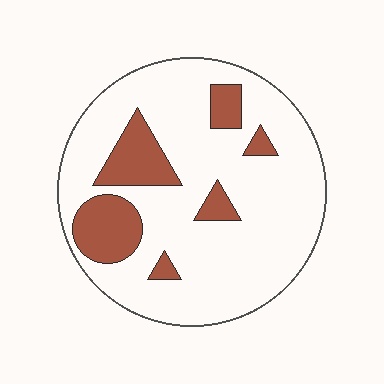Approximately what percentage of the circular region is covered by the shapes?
Approximately 20%.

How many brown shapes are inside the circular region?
6.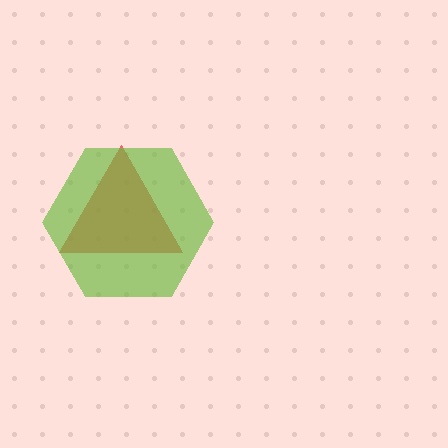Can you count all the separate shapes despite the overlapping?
Yes, there are 2 separate shapes.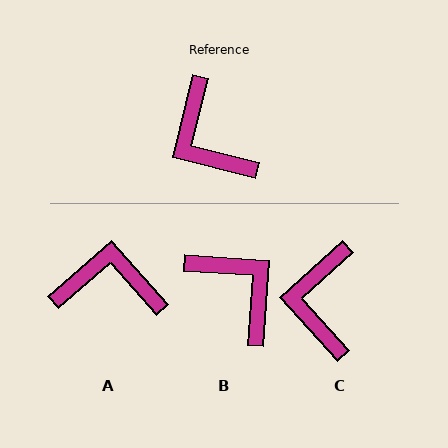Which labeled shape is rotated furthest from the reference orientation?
B, about 170 degrees away.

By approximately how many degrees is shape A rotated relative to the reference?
Approximately 125 degrees clockwise.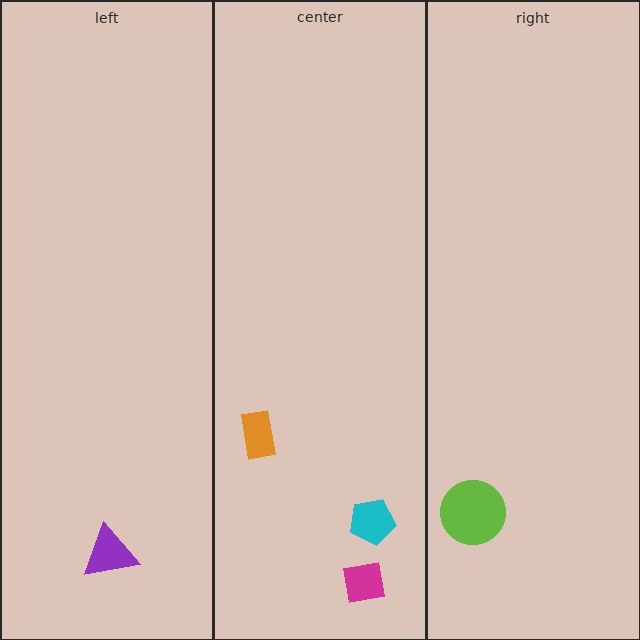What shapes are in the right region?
The lime circle.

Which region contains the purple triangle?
The left region.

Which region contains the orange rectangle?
The center region.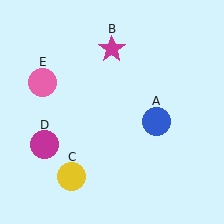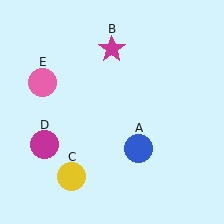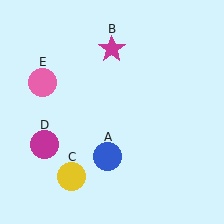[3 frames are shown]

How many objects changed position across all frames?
1 object changed position: blue circle (object A).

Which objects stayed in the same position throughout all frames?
Magenta star (object B) and yellow circle (object C) and magenta circle (object D) and pink circle (object E) remained stationary.